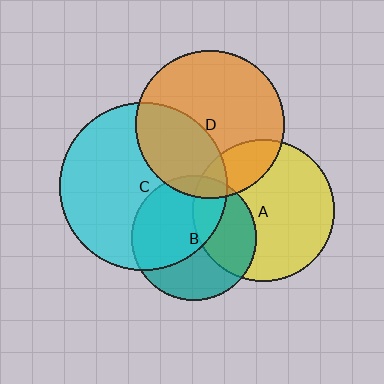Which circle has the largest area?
Circle C (cyan).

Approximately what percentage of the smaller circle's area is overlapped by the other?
Approximately 55%.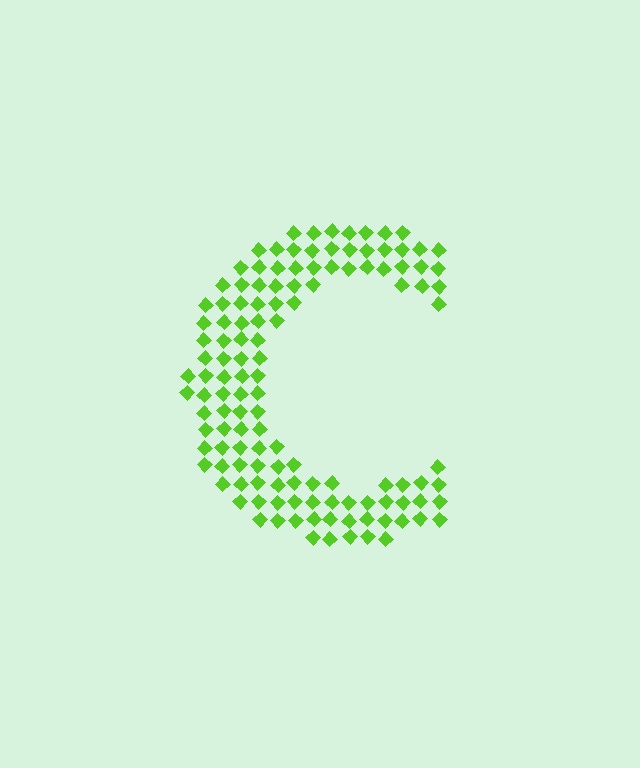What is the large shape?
The large shape is the letter C.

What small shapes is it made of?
It is made of small diamonds.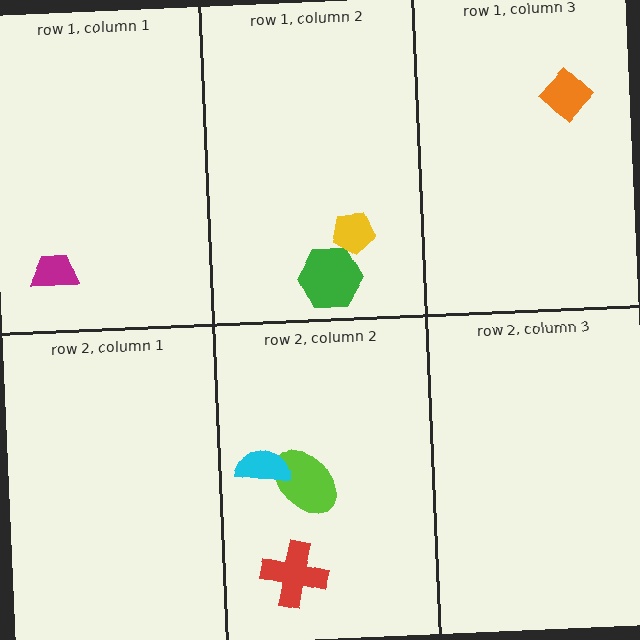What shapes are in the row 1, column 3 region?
The orange diamond.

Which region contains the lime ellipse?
The row 2, column 2 region.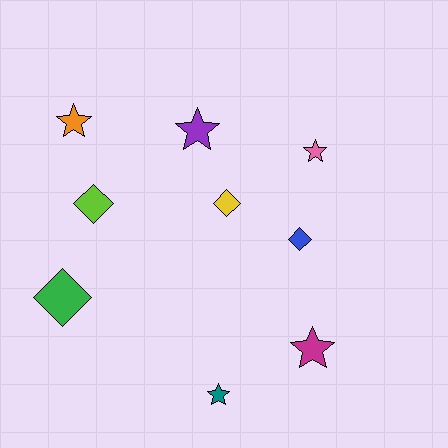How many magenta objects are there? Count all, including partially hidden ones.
There is 1 magenta object.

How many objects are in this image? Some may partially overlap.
There are 9 objects.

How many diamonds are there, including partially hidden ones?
There are 4 diamonds.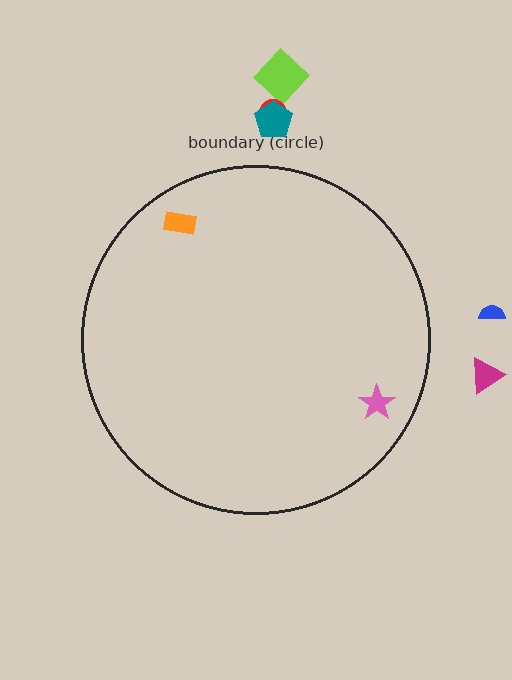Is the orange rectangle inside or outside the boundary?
Inside.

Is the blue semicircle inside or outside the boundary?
Outside.